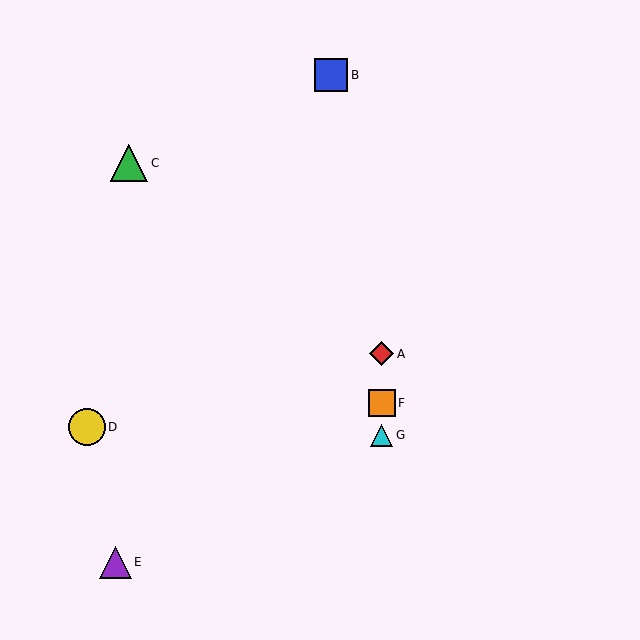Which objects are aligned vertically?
Objects A, F, G are aligned vertically.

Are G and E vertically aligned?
No, G is at x≈382 and E is at x≈115.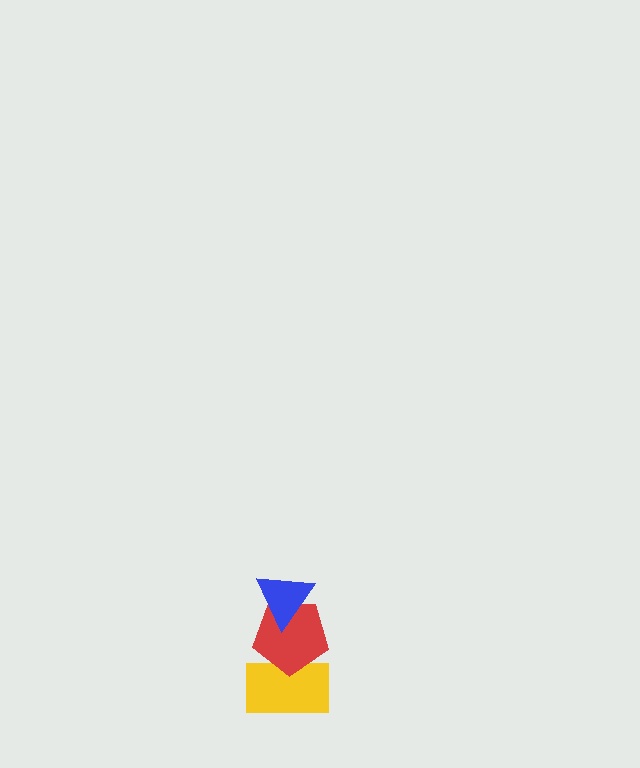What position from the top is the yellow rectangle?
The yellow rectangle is 3rd from the top.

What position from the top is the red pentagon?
The red pentagon is 2nd from the top.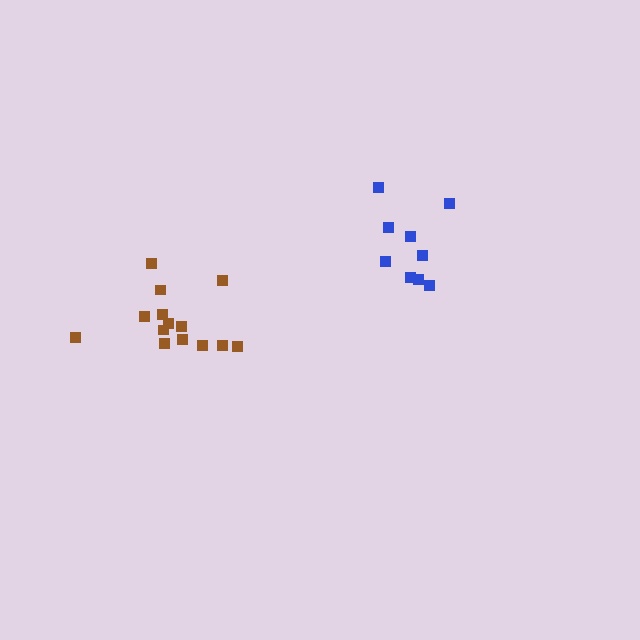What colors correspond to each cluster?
The clusters are colored: brown, blue.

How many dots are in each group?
Group 1: 14 dots, Group 2: 9 dots (23 total).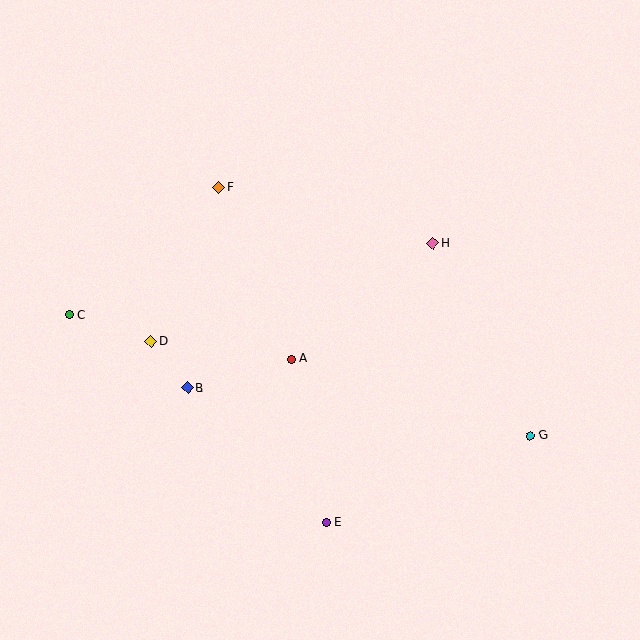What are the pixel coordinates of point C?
Point C is at (69, 315).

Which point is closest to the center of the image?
Point A at (291, 359) is closest to the center.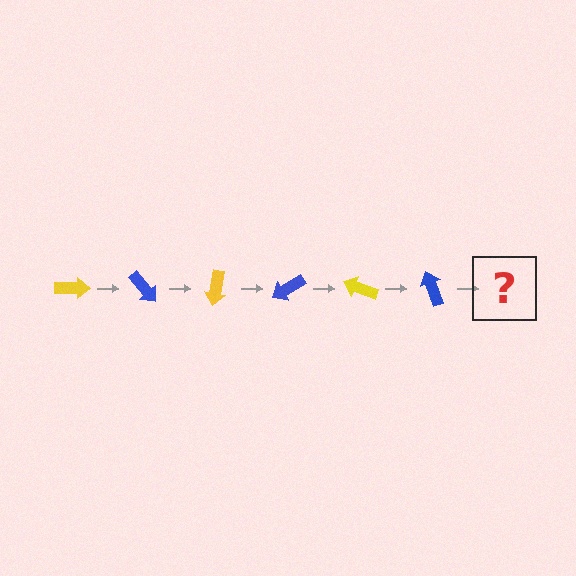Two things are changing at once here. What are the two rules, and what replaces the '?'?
The two rules are that it rotates 50 degrees each step and the color cycles through yellow and blue. The '?' should be a yellow arrow, rotated 300 degrees from the start.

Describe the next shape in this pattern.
It should be a yellow arrow, rotated 300 degrees from the start.